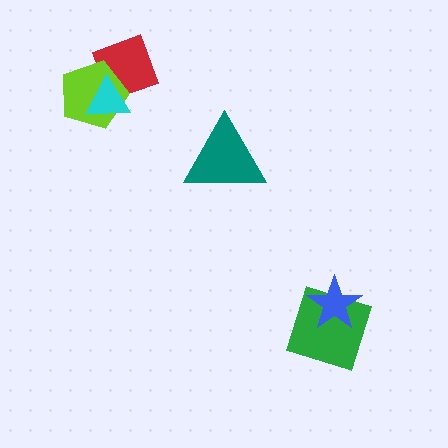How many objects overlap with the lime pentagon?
2 objects overlap with the lime pentagon.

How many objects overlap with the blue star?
1 object overlaps with the blue star.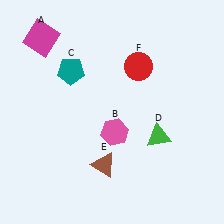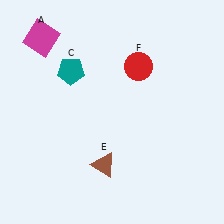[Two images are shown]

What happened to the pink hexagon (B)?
The pink hexagon (B) was removed in Image 2. It was in the bottom-right area of Image 1.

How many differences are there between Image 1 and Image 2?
There are 2 differences between the two images.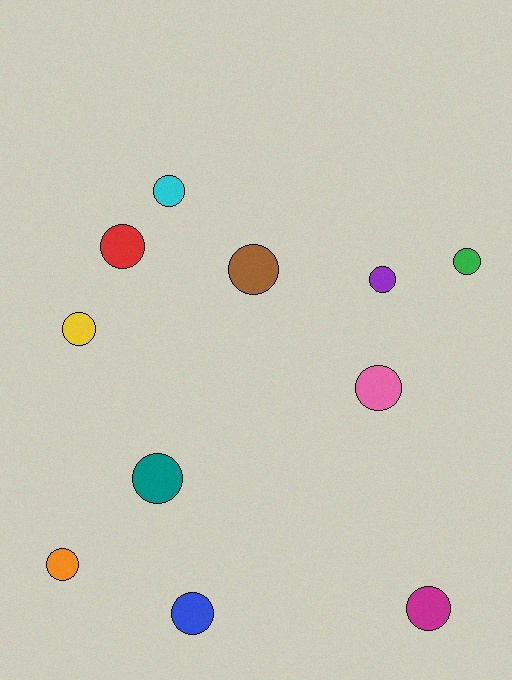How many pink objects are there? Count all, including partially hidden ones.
There is 1 pink object.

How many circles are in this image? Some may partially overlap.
There are 11 circles.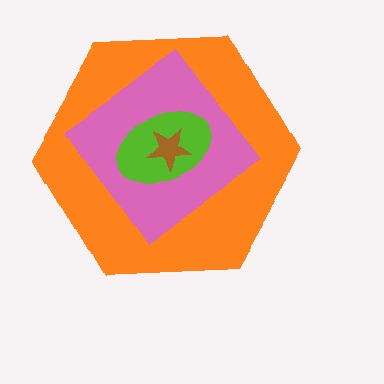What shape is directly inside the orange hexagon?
The pink diamond.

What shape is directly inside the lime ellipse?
The brown star.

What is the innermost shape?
The brown star.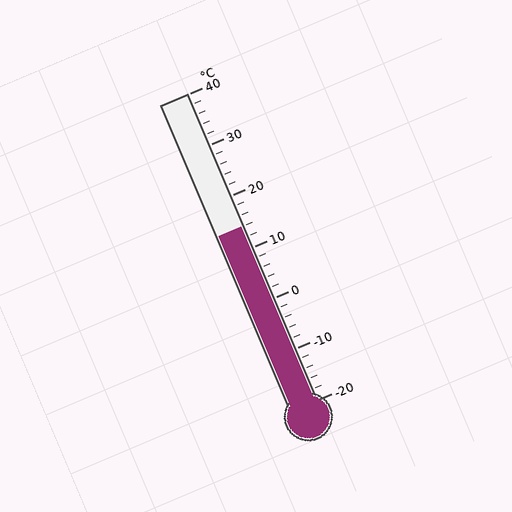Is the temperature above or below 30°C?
The temperature is below 30°C.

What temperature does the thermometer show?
The thermometer shows approximately 14°C.